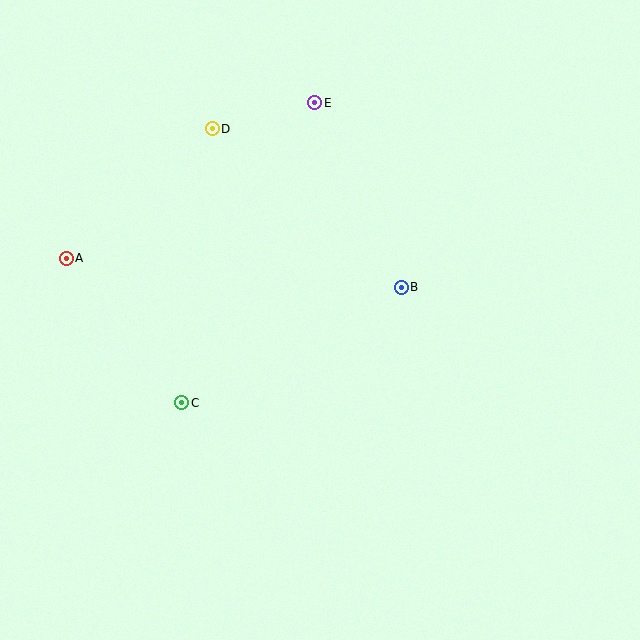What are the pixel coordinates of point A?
Point A is at (66, 258).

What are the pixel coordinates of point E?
Point E is at (315, 103).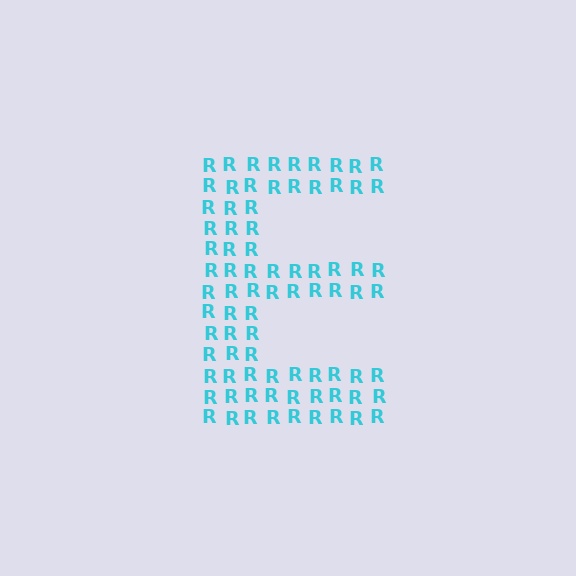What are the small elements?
The small elements are letter R's.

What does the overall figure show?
The overall figure shows the letter E.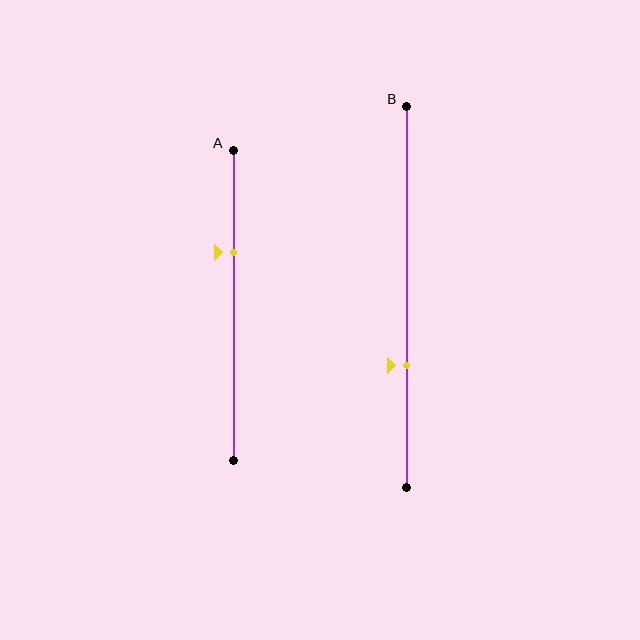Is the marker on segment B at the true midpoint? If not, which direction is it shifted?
No, the marker on segment B is shifted downward by about 18% of the segment length.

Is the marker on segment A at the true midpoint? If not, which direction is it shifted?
No, the marker on segment A is shifted upward by about 17% of the segment length.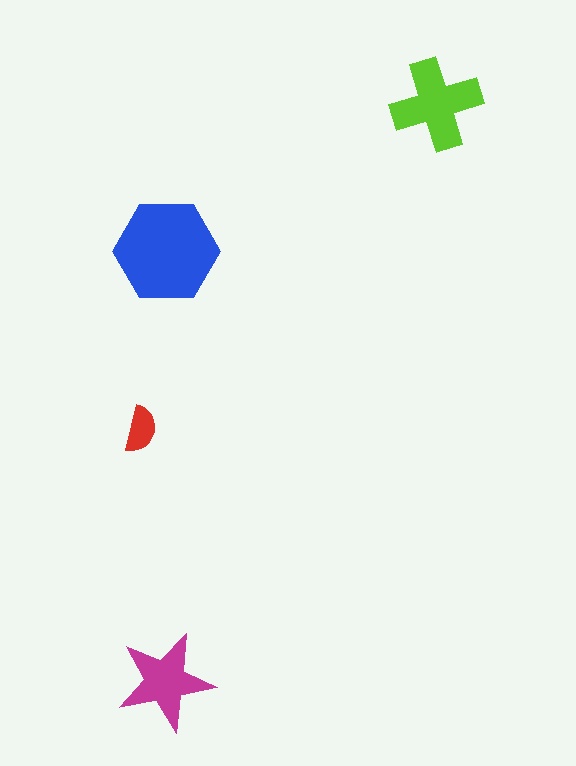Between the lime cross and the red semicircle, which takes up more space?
The lime cross.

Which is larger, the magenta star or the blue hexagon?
The blue hexagon.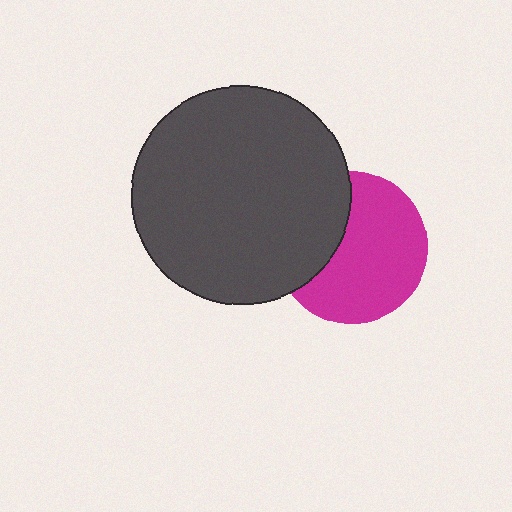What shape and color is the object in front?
The object in front is a dark gray circle.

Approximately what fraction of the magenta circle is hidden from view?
Roughly 34% of the magenta circle is hidden behind the dark gray circle.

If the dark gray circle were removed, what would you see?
You would see the complete magenta circle.